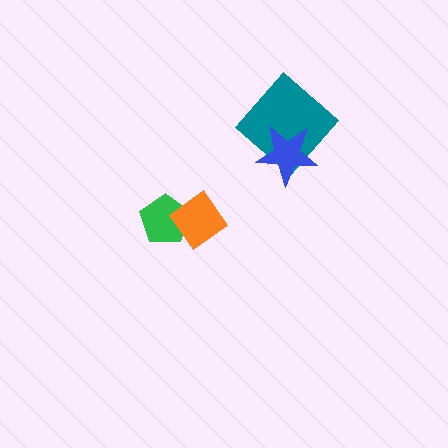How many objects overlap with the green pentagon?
1 object overlaps with the green pentagon.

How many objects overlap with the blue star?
1 object overlaps with the blue star.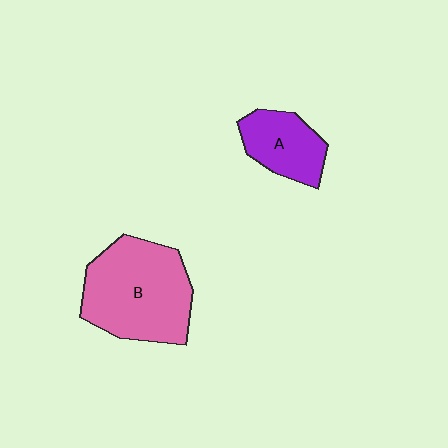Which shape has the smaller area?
Shape A (purple).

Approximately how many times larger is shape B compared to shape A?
Approximately 2.0 times.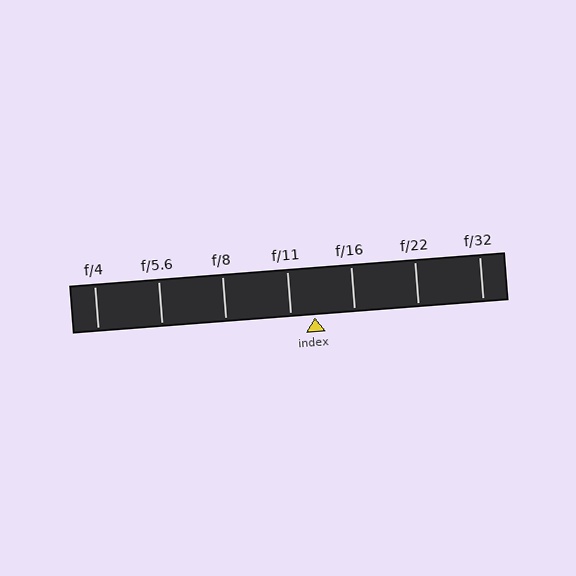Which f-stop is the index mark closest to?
The index mark is closest to f/11.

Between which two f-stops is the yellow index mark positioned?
The index mark is between f/11 and f/16.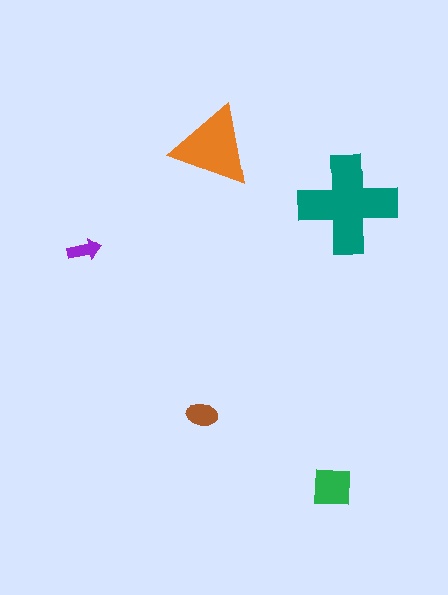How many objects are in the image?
There are 5 objects in the image.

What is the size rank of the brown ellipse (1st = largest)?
4th.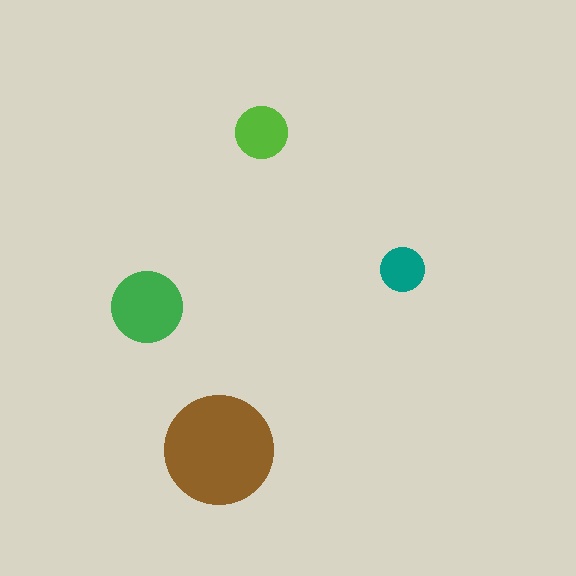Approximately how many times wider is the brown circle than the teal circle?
About 2.5 times wider.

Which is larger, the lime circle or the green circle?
The green one.